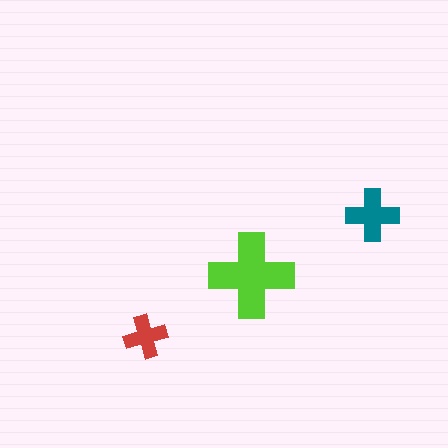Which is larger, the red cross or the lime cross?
The lime one.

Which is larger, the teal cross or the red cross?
The teal one.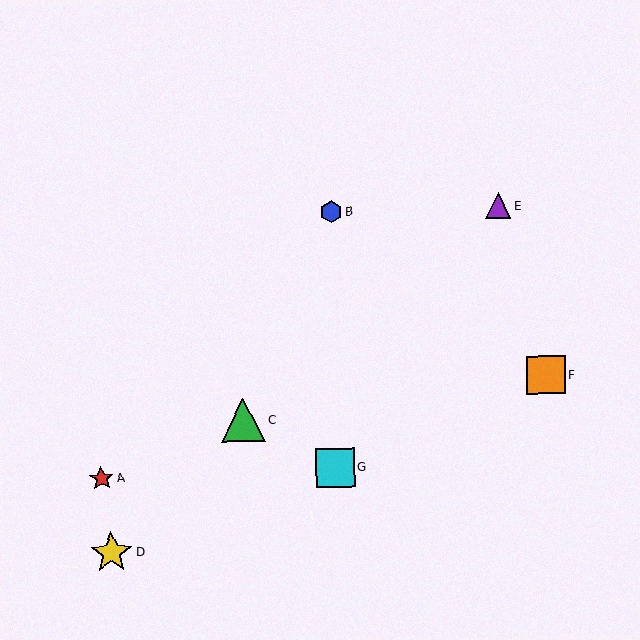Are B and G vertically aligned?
Yes, both are at x≈331.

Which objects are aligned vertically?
Objects B, G are aligned vertically.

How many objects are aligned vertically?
2 objects (B, G) are aligned vertically.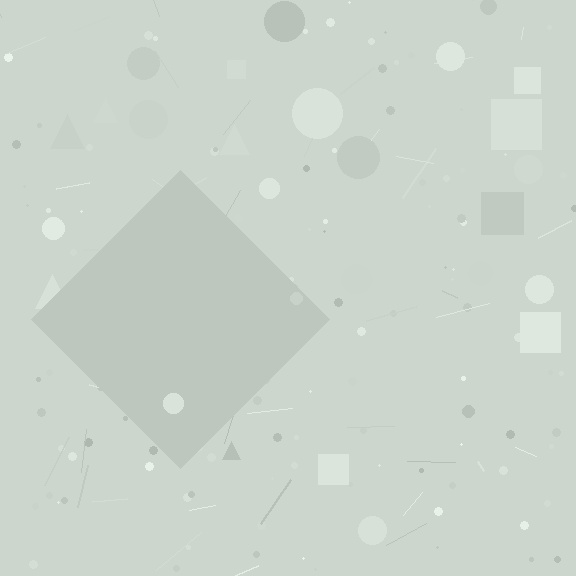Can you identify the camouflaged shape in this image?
The camouflaged shape is a diamond.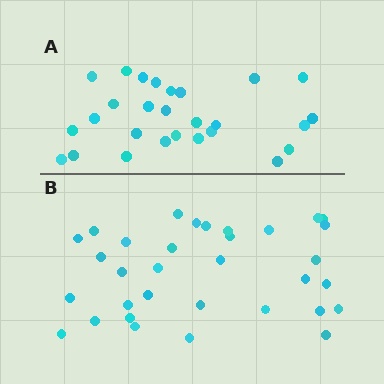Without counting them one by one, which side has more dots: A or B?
Region B (the bottom region) has more dots.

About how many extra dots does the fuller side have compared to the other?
Region B has about 6 more dots than region A.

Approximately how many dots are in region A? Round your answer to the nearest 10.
About 30 dots. (The exact count is 27, which rounds to 30.)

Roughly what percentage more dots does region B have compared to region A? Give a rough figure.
About 20% more.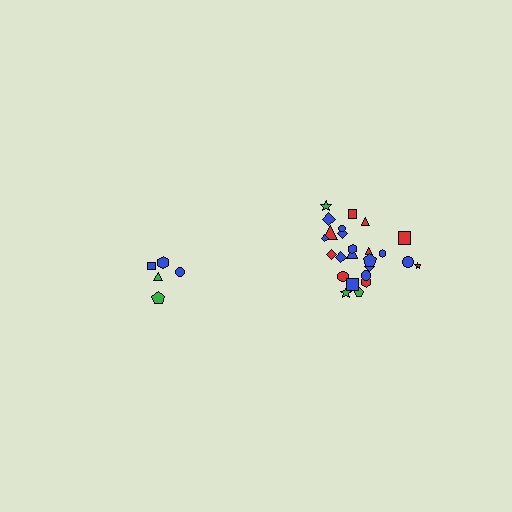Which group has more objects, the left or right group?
The right group.